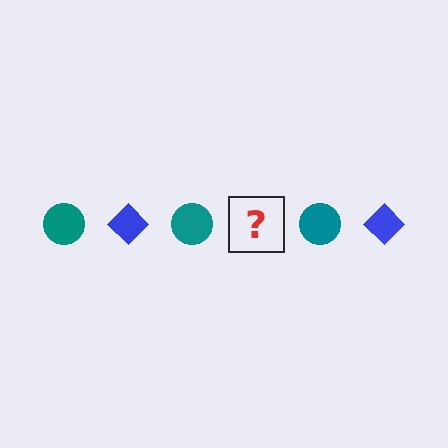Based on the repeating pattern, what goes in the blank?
The blank should be a blue diamond.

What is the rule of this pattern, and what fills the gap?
The rule is that the pattern alternates between teal circle and blue diamond. The gap should be filled with a blue diamond.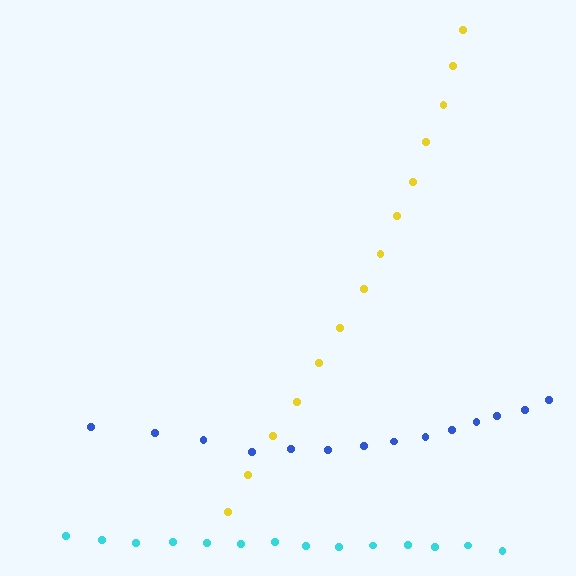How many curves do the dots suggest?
There are 3 distinct paths.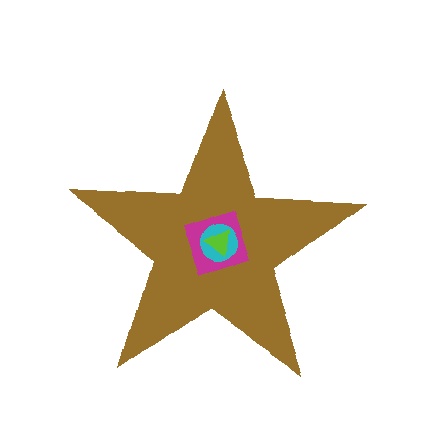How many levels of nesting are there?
4.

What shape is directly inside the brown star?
The magenta diamond.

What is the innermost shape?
The lime triangle.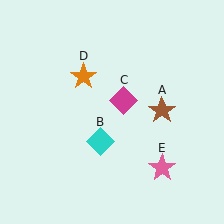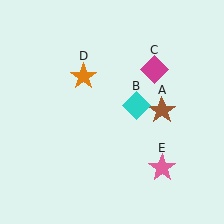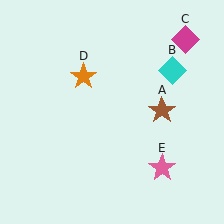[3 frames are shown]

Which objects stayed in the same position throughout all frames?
Brown star (object A) and orange star (object D) and pink star (object E) remained stationary.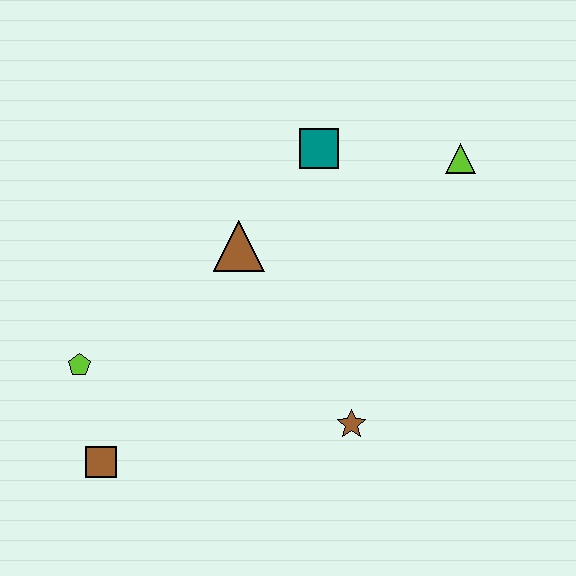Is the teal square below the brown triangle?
No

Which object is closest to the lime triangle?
The teal square is closest to the lime triangle.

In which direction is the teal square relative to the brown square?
The teal square is above the brown square.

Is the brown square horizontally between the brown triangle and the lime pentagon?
Yes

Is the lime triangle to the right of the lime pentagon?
Yes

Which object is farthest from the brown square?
The lime triangle is farthest from the brown square.